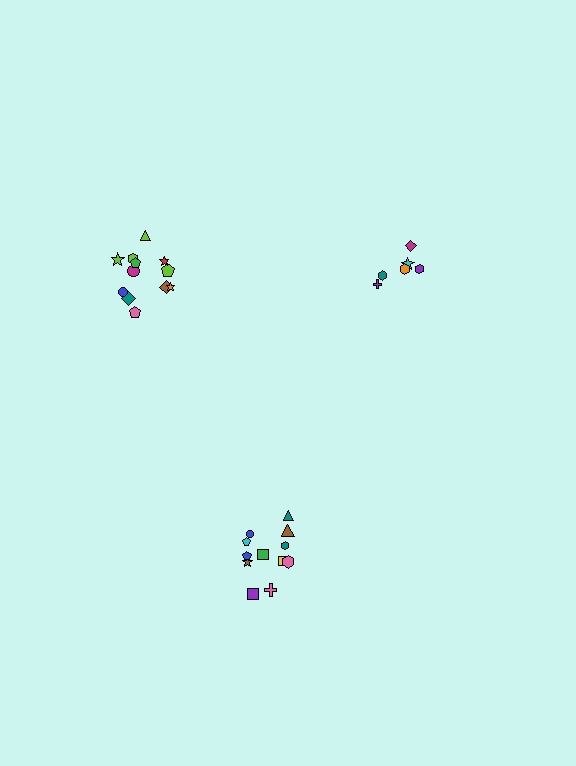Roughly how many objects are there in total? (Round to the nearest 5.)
Roughly 30 objects in total.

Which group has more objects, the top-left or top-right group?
The top-left group.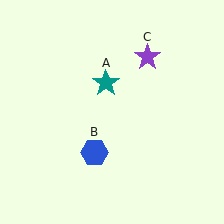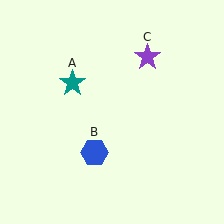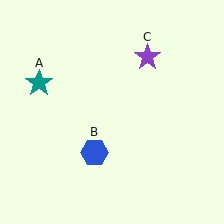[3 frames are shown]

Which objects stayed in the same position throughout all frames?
Blue hexagon (object B) and purple star (object C) remained stationary.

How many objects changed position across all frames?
1 object changed position: teal star (object A).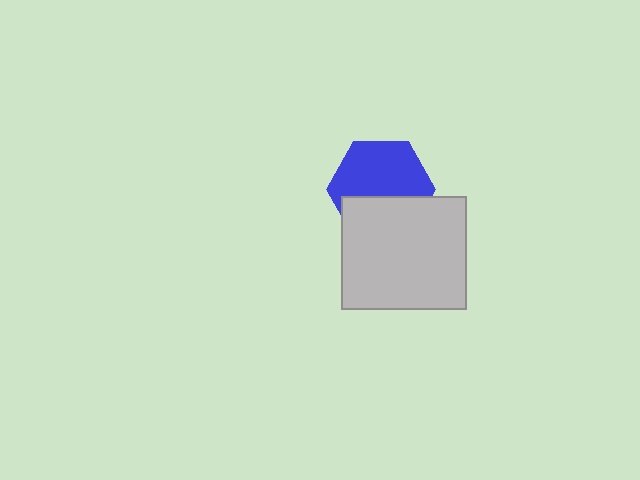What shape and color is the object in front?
The object in front is a light gray rectangle.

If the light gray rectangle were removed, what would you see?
You would see the complete blue hexagon.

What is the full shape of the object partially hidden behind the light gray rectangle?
The partially hidden object is a blue hexagon.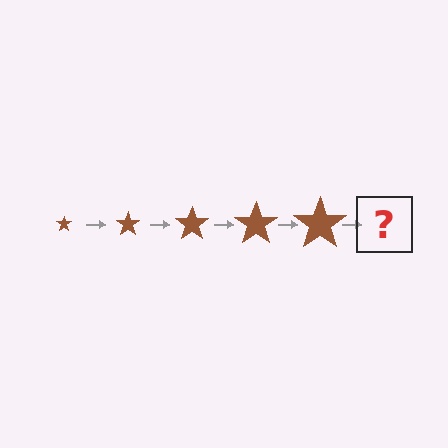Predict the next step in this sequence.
The next step is a brown star, larger than the previous one.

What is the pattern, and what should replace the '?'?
The pattern is that the star gets progressively larger each step. The '?' should be a brown star, larger than the previous one.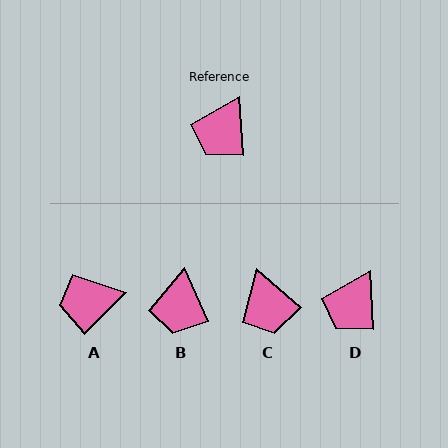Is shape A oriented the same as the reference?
No, it is off by about 48 degrees.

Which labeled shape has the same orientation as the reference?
D.